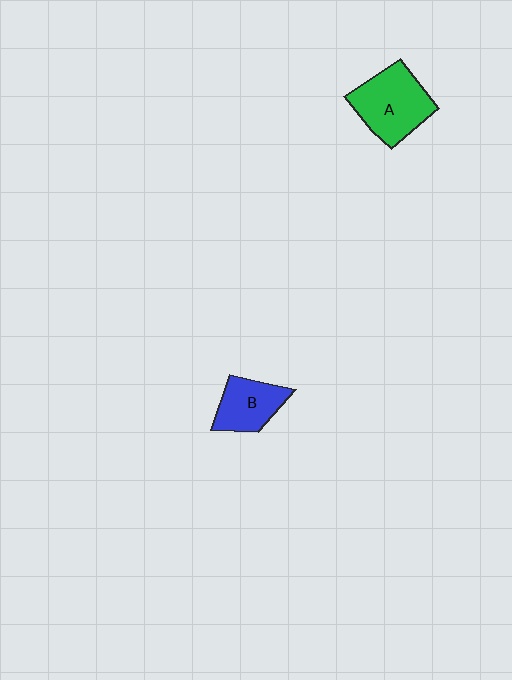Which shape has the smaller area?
Shape B (blue).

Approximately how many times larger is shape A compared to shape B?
Approximately 1.5 times.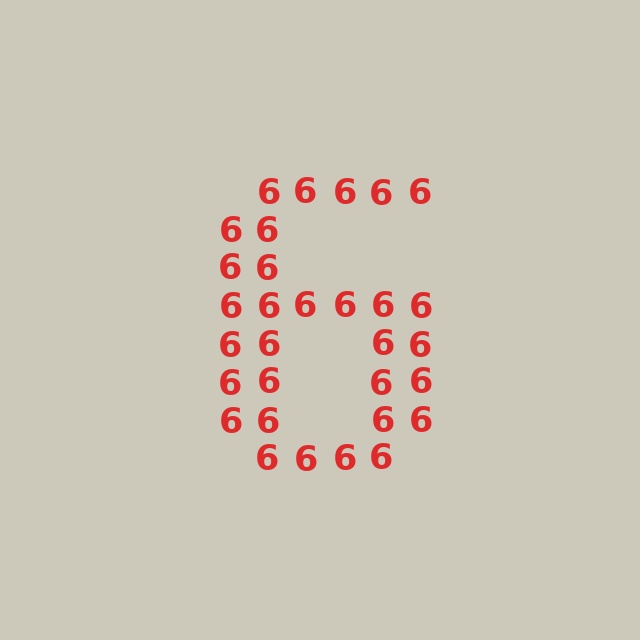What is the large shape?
The large shape is the digit 6.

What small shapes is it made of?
It is made of small digit 6's.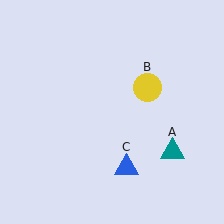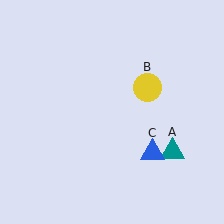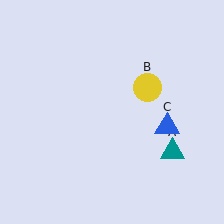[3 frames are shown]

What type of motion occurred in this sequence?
The blue triangle (object C) rotated counterclockwise around the center of the scene.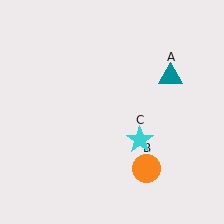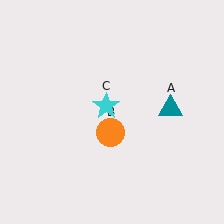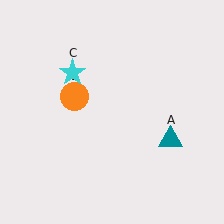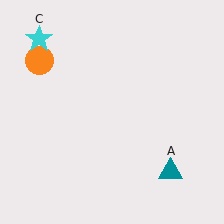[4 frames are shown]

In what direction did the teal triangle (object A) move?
The teal triangle (object A) moved down.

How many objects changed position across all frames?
3 objects changed position: teal triangle (object A), orange circle (object B), cyan star (object C).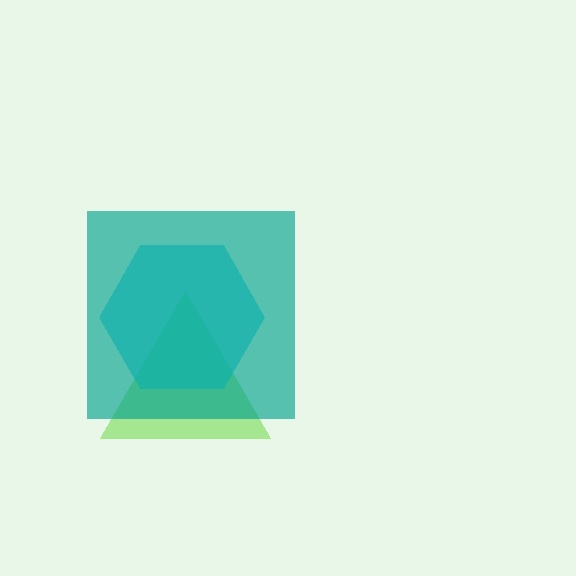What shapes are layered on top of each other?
The layered shapes are: a lime triangle, a cyan hexagon, a teal square.